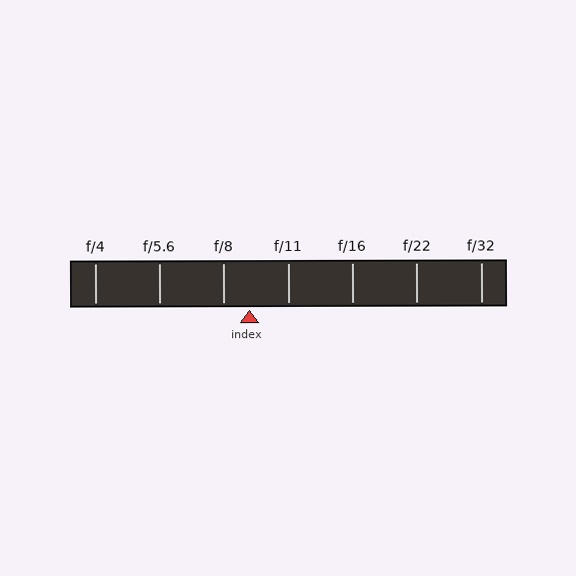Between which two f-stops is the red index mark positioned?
The index mark is between f/8 and f/11.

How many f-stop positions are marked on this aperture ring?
There are 7 f-stop positions marked.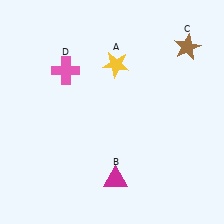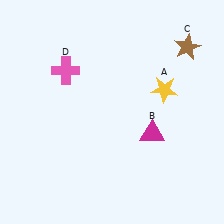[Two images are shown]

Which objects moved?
The objects that moved are: the yellow star (A), the magenta triangle (B).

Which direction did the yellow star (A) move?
The yellow star (A) moved right.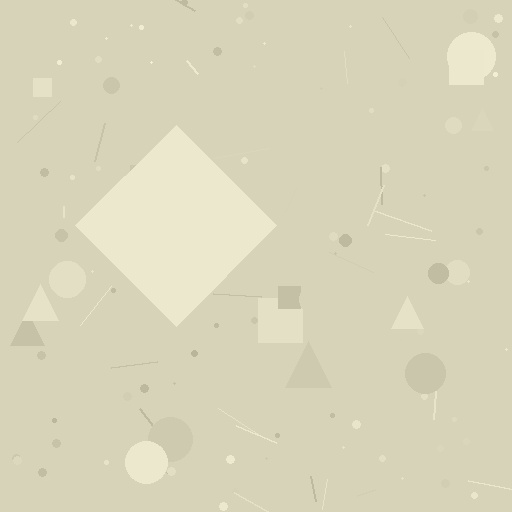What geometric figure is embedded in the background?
A diamond is embedded in the background.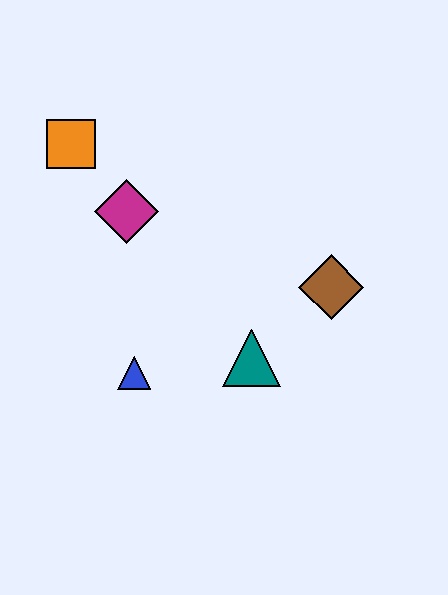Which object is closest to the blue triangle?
The teal triangle is closest to the blue triangle.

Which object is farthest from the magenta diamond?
The brown diamond is farthest from the magenta diamond.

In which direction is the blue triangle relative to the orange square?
The blue triangle is below the orange square.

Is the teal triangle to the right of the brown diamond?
No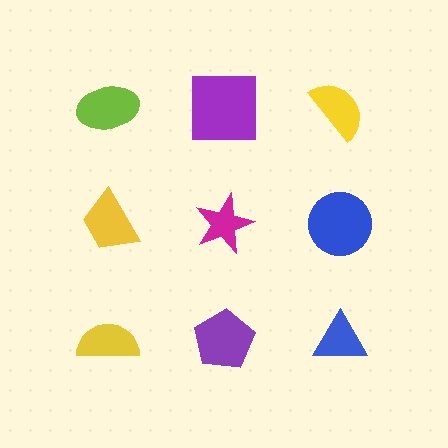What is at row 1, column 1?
A lime ellipse.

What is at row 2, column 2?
A magenta star.